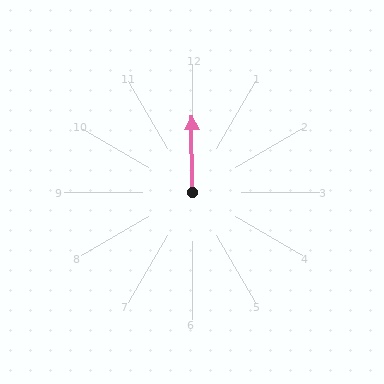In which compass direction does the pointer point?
North.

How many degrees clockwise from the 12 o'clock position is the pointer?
Approximately 360 degrees.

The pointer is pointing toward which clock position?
Roughly 12 o'clock.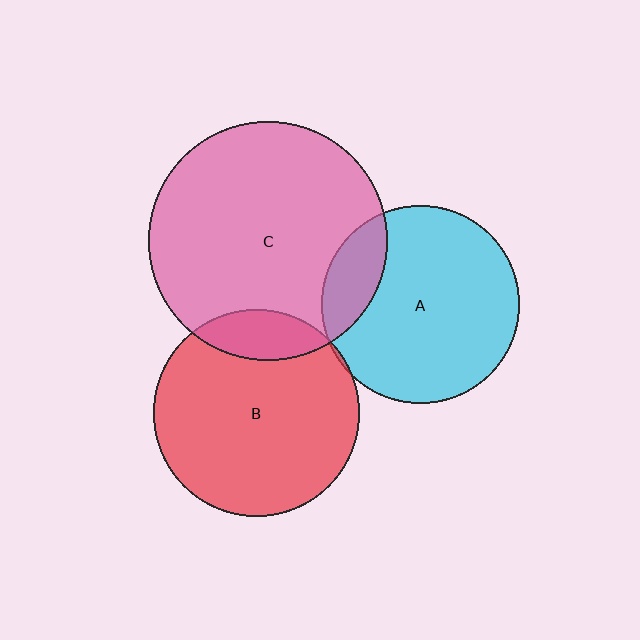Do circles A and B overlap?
Yes.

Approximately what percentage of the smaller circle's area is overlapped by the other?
Approximately 5%.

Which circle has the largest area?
Circle C (pink).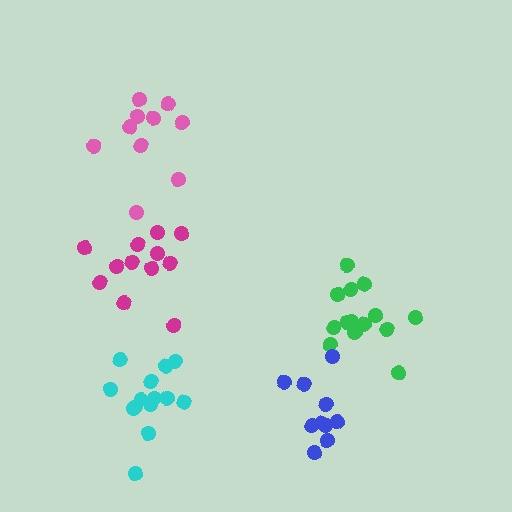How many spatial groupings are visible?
There are 5 spatial groupings.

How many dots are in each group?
Group 1: 15 dots, Group 2: 12 dots, Group 3: 14 dots, Group 4: 10 dots, Group 5: 10 dots (61 total).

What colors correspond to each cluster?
The clusters are colored: green, magenta, cyan, blue, pink.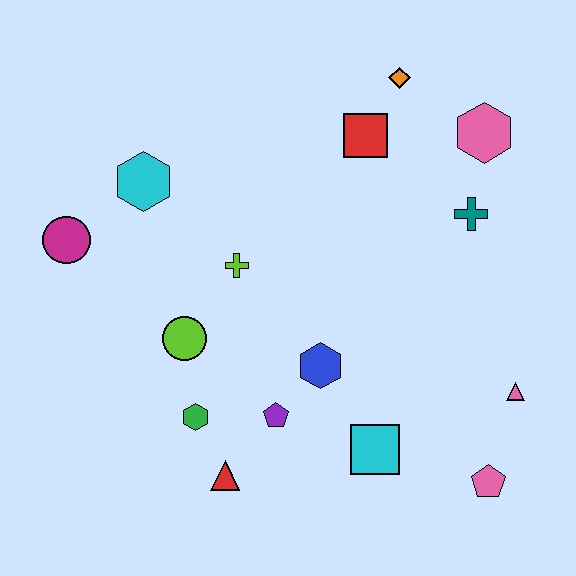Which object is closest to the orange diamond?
The red square is closest to the orange diamond.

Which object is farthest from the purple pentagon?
The orange diamond is farthest from the purple pentagon.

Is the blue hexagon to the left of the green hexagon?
No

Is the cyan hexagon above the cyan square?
Yes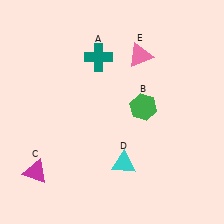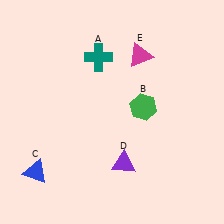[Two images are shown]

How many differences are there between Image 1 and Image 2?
There are 3 differences between the two images.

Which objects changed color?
C changed from magenta to blue. D changed from cyan to purple. E changed from pink to magenta.